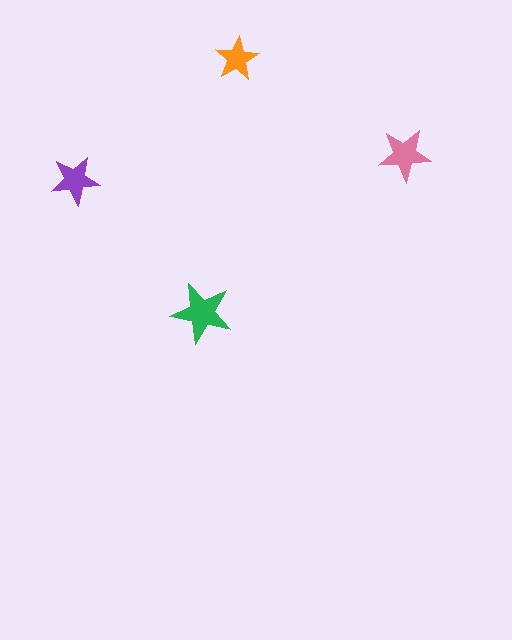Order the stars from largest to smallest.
the green one, the pink one, the purple one, the orange one.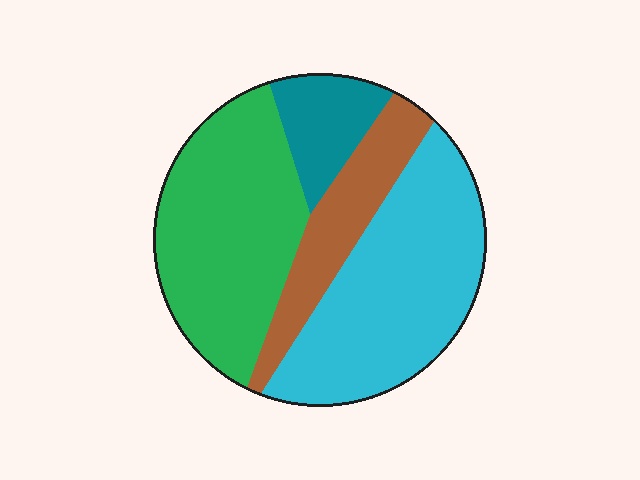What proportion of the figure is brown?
Brown covers roughly 15% of the figure.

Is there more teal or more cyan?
Cyan.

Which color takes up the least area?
Teal, at roughly 10%.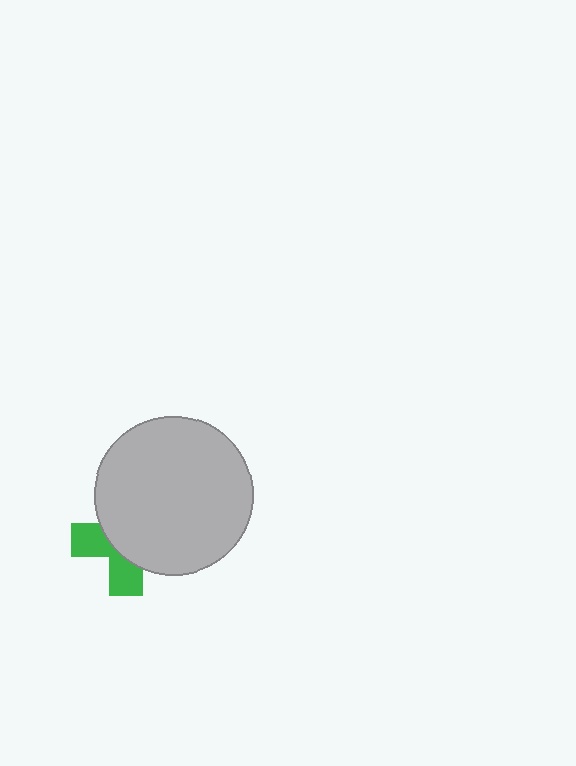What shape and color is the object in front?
The object in front is a light gray circle.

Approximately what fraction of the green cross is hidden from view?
Roughly 62% of the green cross is hidden behind the light gray circle.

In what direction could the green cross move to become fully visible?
The green cross could move toward the lower-left. That would shift it out from behind the light gray circle entirely.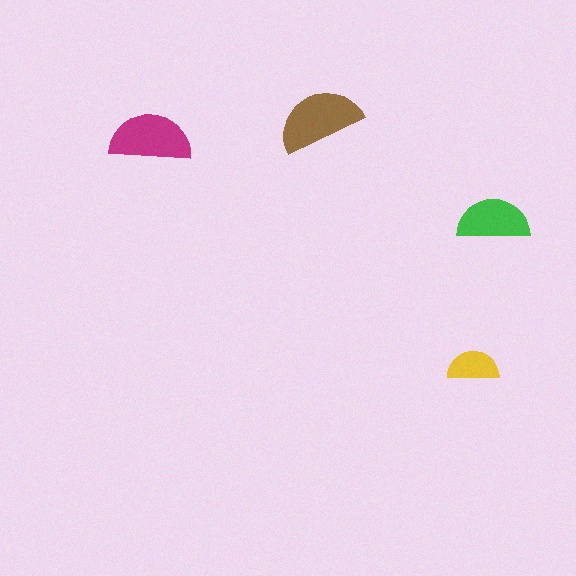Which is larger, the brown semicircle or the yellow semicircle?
The brown one.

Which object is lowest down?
The yellow semicircle is bottommost.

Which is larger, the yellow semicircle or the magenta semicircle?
The magenta one.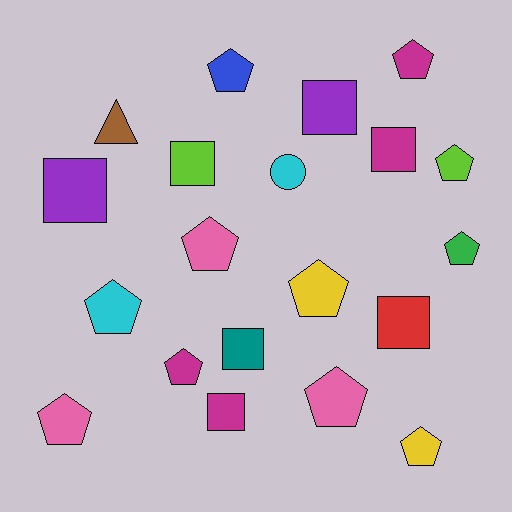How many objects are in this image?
There are 20 objects.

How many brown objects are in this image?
There is 1 brown object.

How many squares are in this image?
There are 7 squares.